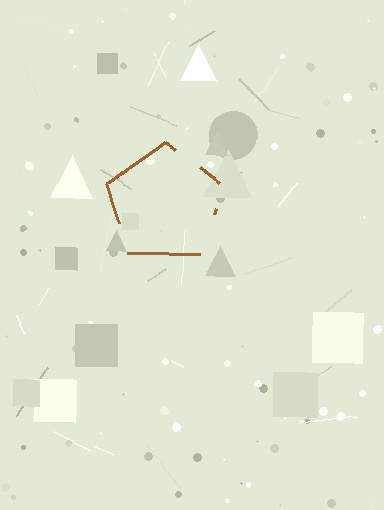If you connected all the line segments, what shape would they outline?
They would outline a pentagon.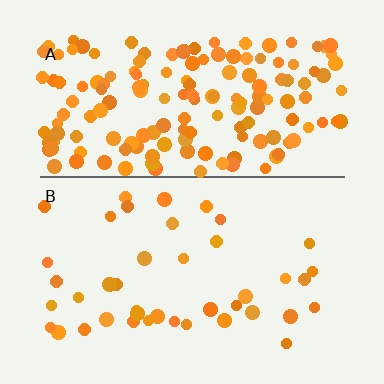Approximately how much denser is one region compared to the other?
Approximately 3.9× — region A over region B.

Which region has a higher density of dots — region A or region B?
A (the top).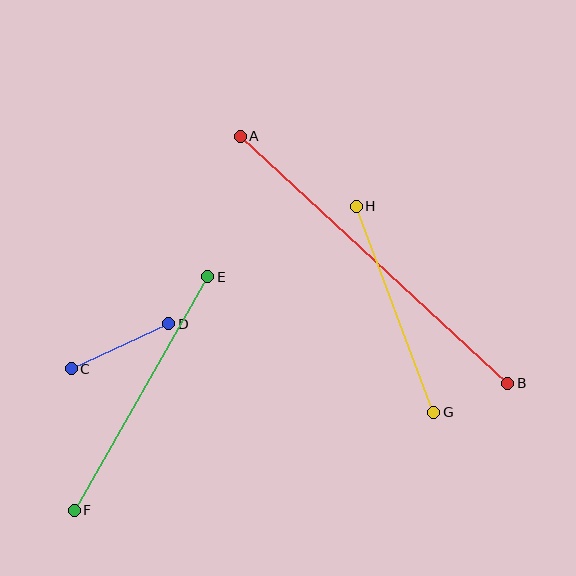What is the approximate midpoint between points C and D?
The midpoint is at approximately (120, 346) pixels.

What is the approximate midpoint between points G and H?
The midpoint is at approximately (395, 309) pixels.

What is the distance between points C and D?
The distance is approximately 108 pixels.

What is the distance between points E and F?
The distance is approximately 269 pixels.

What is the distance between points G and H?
The distance is approximately 220 pixels.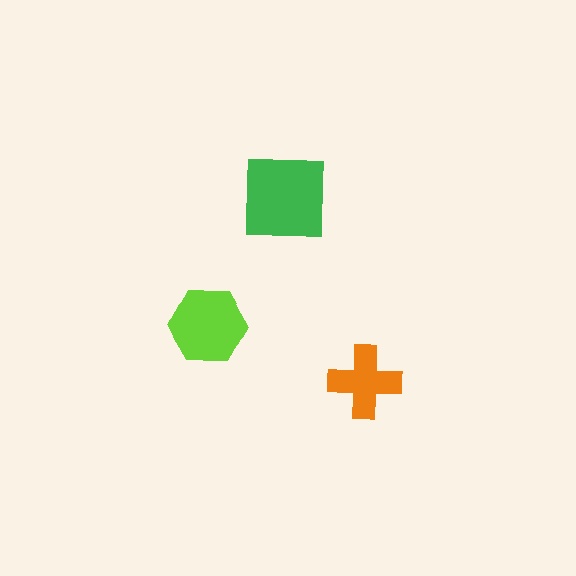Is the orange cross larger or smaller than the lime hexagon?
Smaller.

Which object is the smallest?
The orange cross.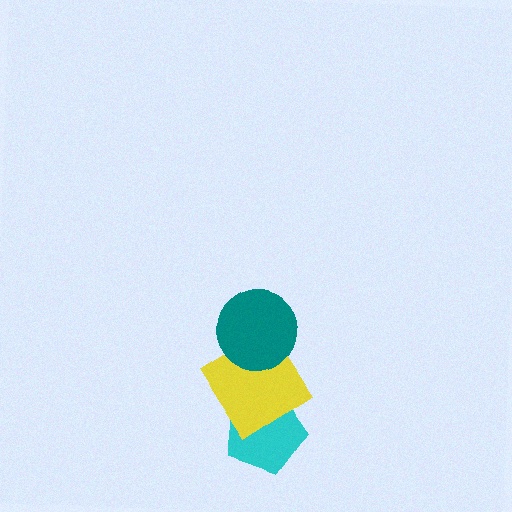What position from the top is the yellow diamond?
The yellow diamond is 2nd from the top.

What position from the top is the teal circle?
The teal circle is 1st from the top.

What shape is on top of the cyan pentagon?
The yellow diamond is on top of the cyan pentagon.